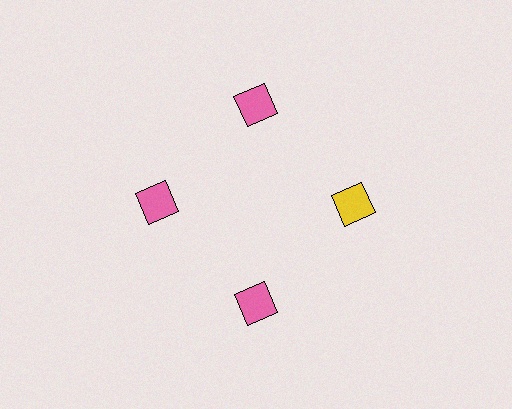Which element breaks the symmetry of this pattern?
The yellow diamond at roughly the 3 o'clock position breaks the symmetry. All other shapes are pink diamonds.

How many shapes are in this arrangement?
There are 4 shapes arranged in a ring pattern.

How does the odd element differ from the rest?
It has a different color: yellow instead of pink.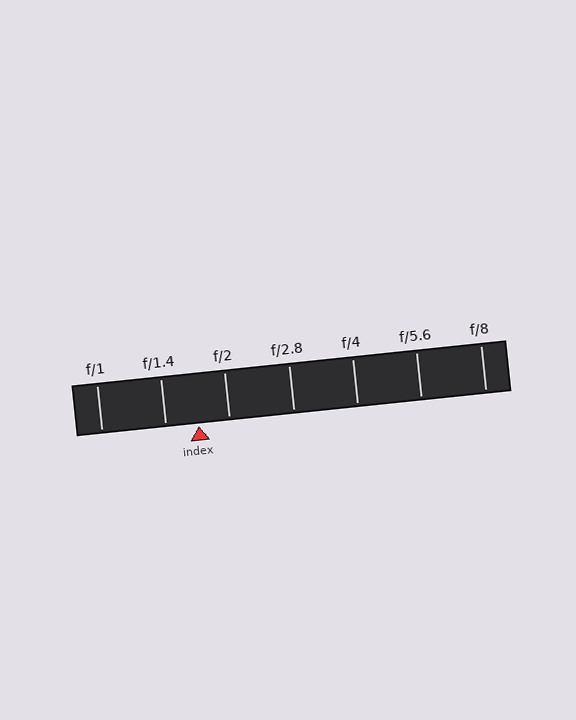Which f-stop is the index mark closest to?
The index mark is closest to f/2.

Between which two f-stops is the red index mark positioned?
The index mark is between f/1.4 and f/2.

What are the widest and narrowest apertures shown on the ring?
The widest aperture shown is f/1 and the narrowest is f/8.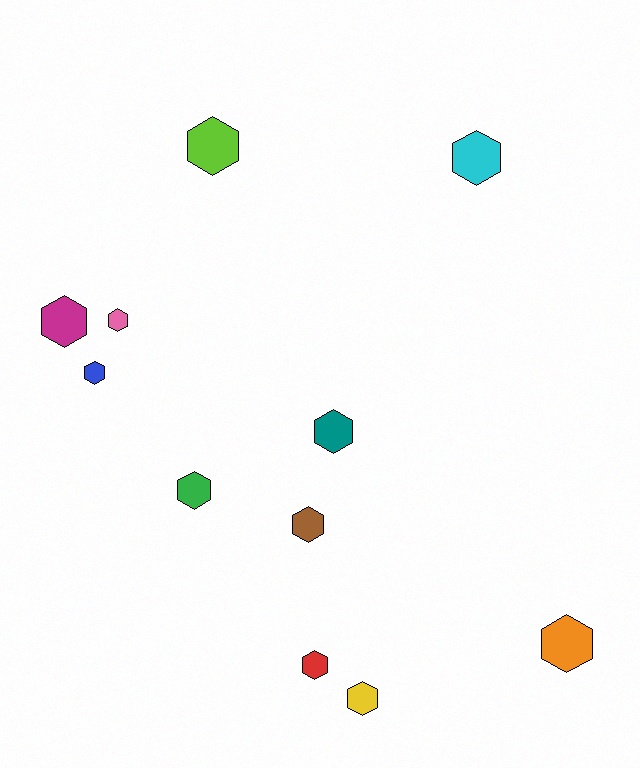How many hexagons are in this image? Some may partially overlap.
There are 11 hexagons.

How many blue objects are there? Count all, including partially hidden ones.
There is 1 blue object.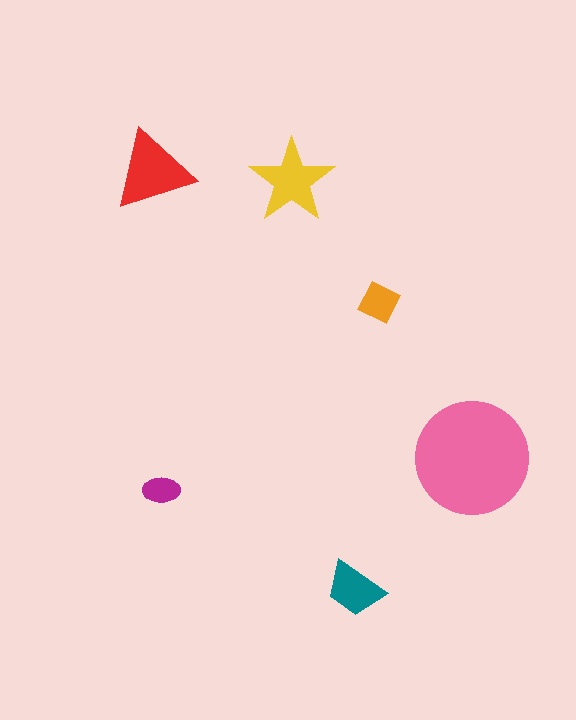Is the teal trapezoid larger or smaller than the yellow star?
Smaller.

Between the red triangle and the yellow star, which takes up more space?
The red triangle.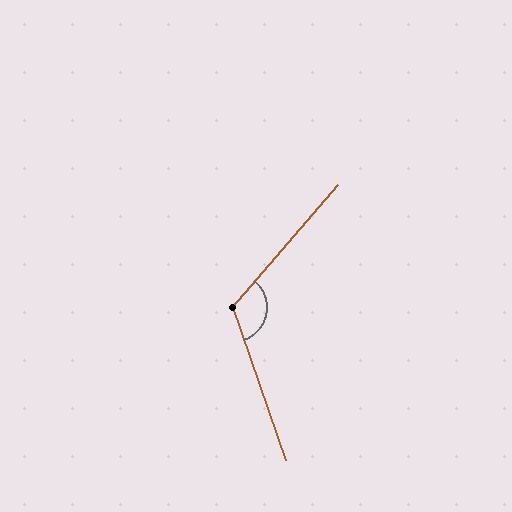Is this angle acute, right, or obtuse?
It is obtuse.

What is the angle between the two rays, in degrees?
Approximately 120 degrees.